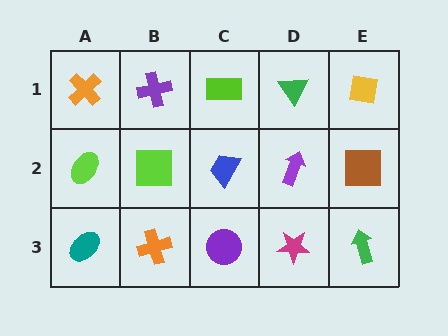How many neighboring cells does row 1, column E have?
2.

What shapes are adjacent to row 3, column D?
A purple arrow (row 2, column D), a purple circle (row 3, column C), a green arrow (row 3, column E).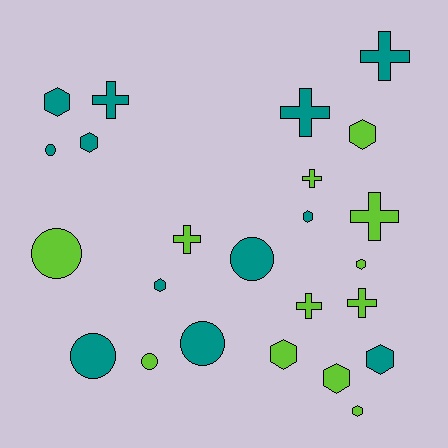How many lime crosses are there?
There are 5 lime crosses.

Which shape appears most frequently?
Hexagon, with 10 objects.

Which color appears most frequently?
Lime, with 12 objects.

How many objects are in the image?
There are 24 objects.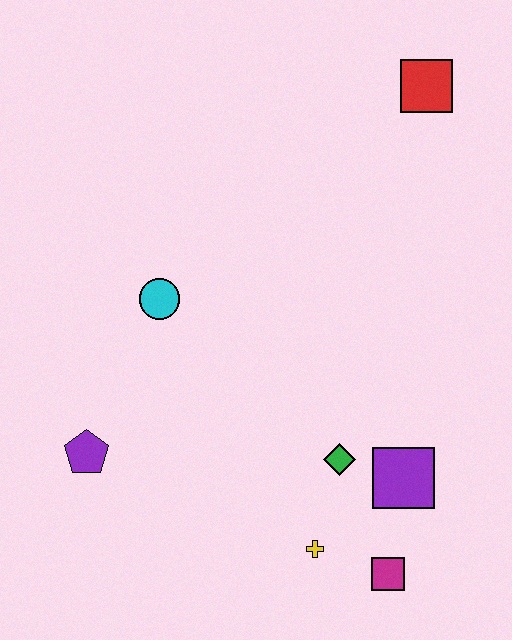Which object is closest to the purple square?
The green diamond is closest to the purple square.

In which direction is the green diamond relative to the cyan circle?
The green diamond is to the right of the cyan circle.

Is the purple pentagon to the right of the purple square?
No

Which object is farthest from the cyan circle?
The magenta square is farthest from the cyan circle.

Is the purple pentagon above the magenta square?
Yes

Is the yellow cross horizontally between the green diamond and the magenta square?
No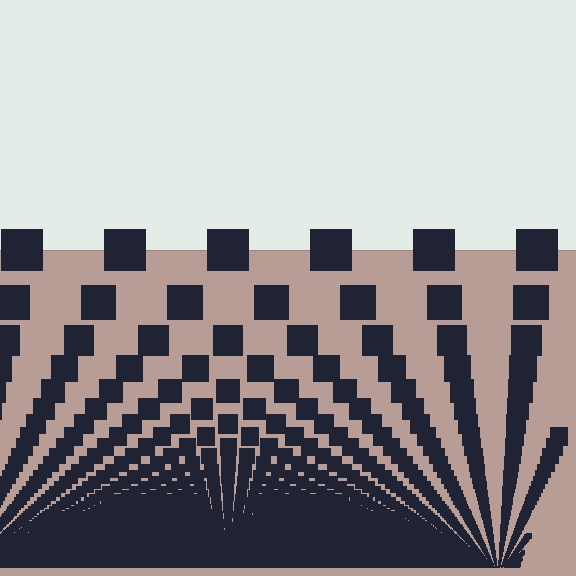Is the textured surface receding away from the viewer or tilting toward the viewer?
The surface appears to tilt toward the viewer. Texture elements get larger and sparser toward the top.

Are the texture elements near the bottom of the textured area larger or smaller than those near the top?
Smaller. The gradient is inverted — elements near the bottom are smaller and denser.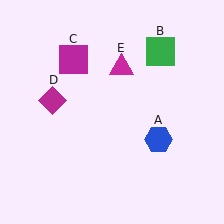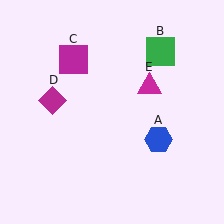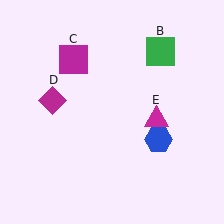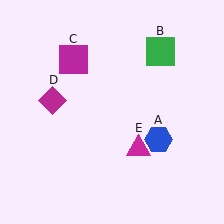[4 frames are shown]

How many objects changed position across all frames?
1 object changed position: magenta triangle (object E).